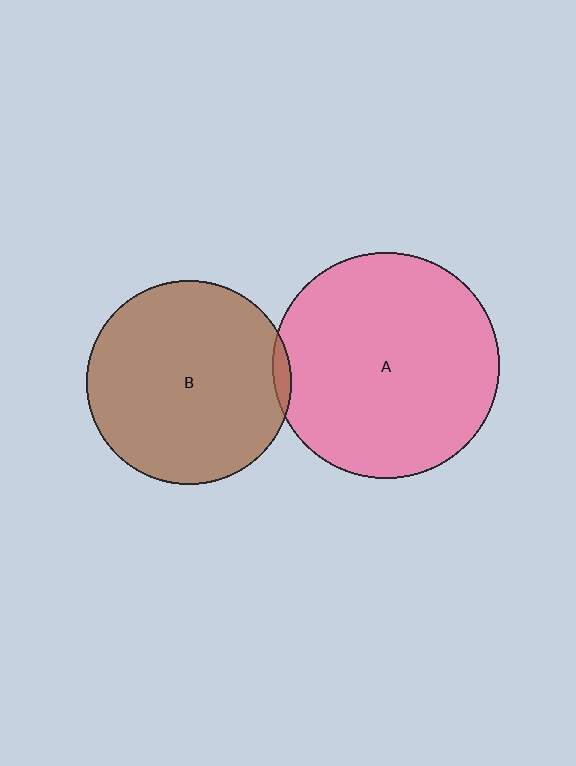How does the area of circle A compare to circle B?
Approximately 1.2 times.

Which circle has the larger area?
Circle A (pink).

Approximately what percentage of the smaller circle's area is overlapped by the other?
Approximately 5%.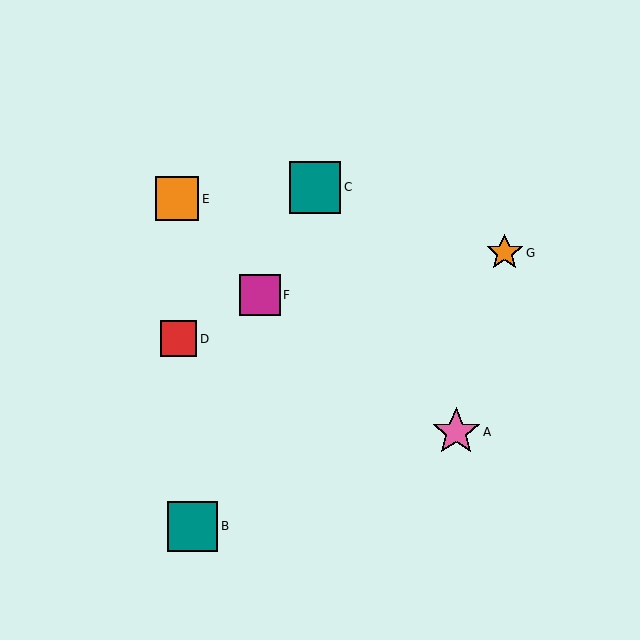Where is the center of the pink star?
The center of the pink star is at (456, 432).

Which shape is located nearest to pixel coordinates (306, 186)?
The teal square (labeled C) at (315, 187) is nearest to that location.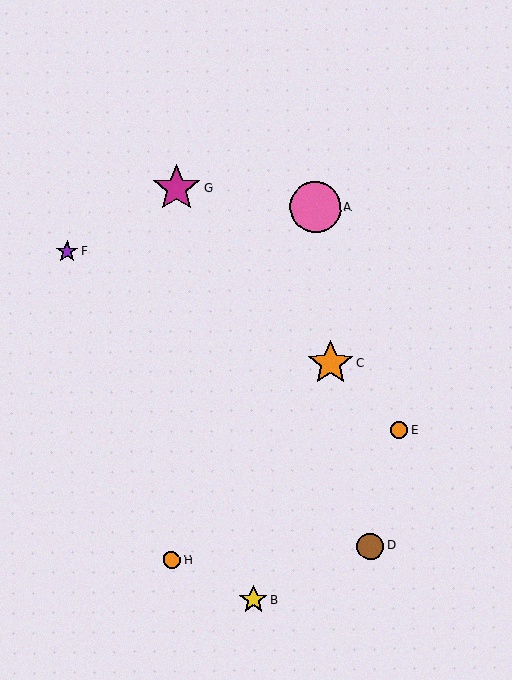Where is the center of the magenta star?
The center of the magenta star is at (177, 188).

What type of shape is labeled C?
Shape C is an orange star.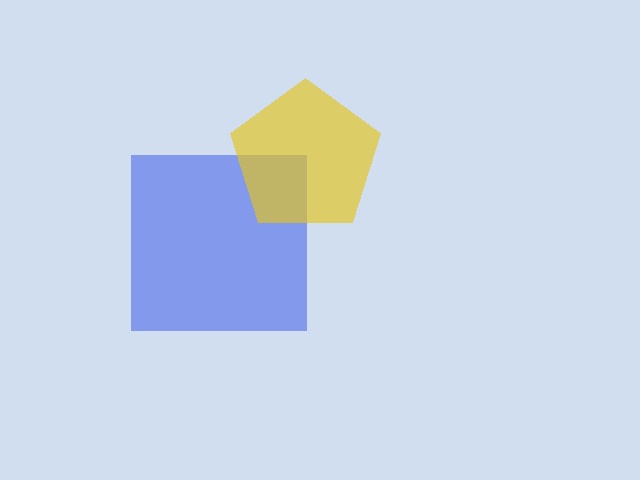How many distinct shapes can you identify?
There are 2 distinct shapes: a blue square, a yellow pentagon.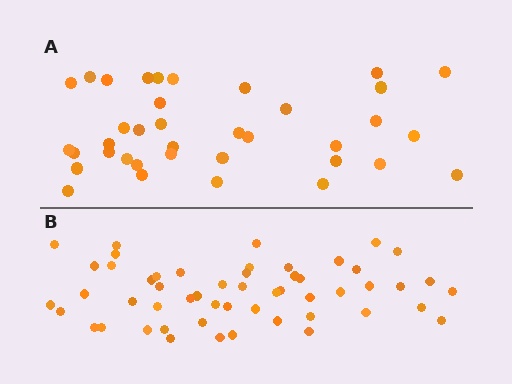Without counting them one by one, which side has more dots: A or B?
Region B (the bottom region) has more dots.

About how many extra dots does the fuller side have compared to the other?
Region B has approximately 15 more dots than region A.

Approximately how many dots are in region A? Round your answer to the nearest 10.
About 40 dots. (The exact count is 37, which rounds to 40.)